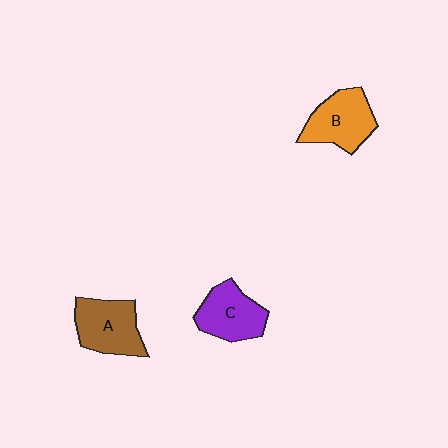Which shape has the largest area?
Shape A (brown).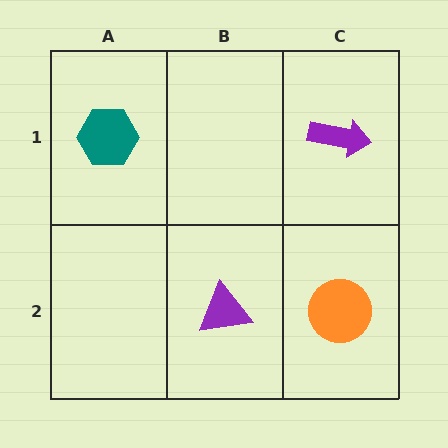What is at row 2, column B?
A purple triangle.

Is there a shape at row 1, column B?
No, that cell is empty.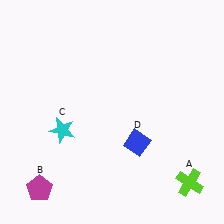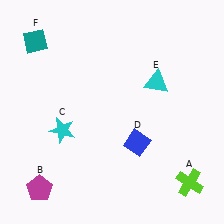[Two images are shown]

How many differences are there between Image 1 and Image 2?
There are 2 differences between the two images.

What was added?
A cyan triangle (E), a teal diamond (F) were added in Image 2.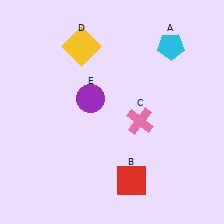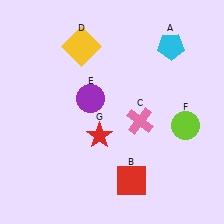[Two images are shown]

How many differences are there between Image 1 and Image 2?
There are 2 differences between the two images.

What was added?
A lime circle (F), a red star (G) were added in Image 2.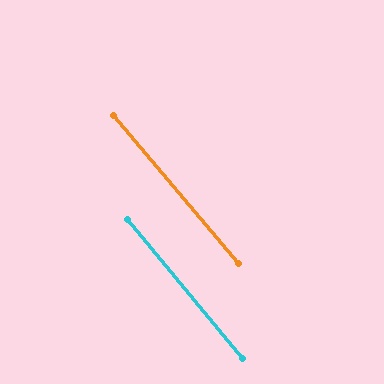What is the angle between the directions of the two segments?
Approximately 0 degrees.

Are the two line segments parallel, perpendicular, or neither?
Parallel — their directions differ by only 0.3°.